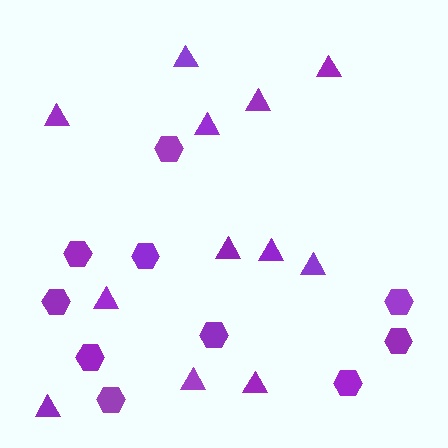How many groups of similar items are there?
There are 2 groups: one group of triangles (12) and one group of hexagons (10).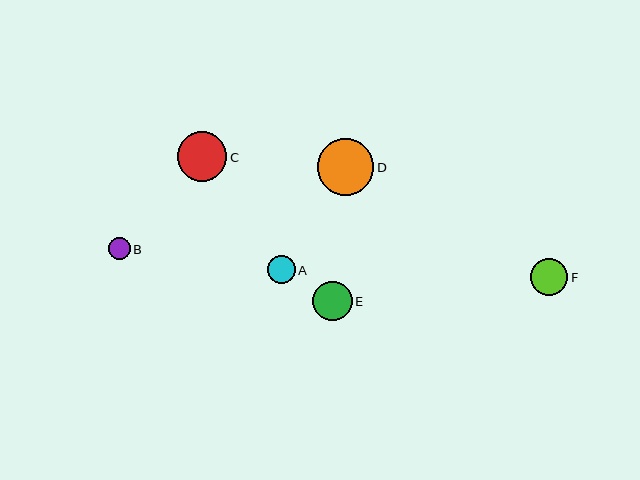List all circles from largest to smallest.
From largest to smallest: D, C, E, F, A, B.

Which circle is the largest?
Circle D is the largest with a size of approximately 57 pixels.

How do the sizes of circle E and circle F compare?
Circle E and circle F are approximately the same size.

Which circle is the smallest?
Circle B is the smallest with a size of approximately 22 pixels.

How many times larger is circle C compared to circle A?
Circle C is approximately 1.8 times the size of circle A.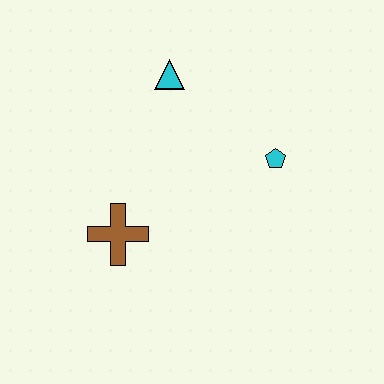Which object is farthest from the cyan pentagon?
The brown cross is farthest from the cyan pentagon.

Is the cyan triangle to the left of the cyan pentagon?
Yes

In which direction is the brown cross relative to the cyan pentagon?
The brown cross is to the left of the cyan pentagon.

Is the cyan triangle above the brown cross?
Yes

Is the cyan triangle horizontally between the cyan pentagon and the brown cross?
Yes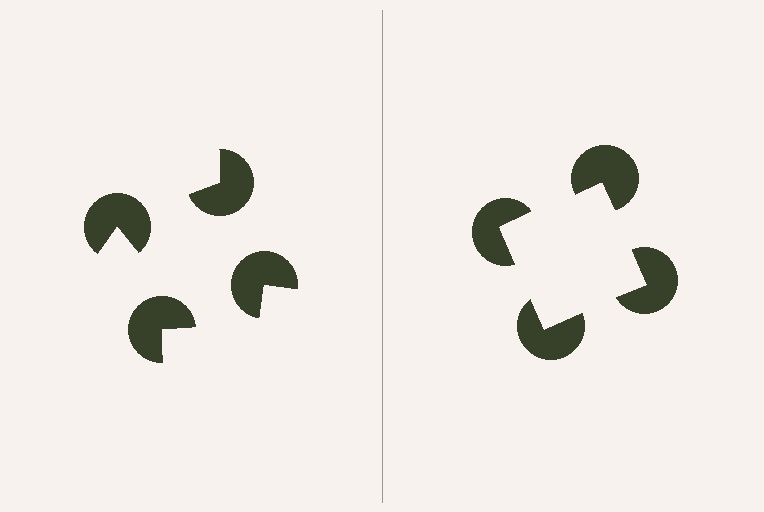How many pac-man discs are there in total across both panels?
8 — 4 on each side.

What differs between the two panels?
The pac-man discs are positioned identically on both sides; only the wedge orientations differ. On the right they align to a square; on the left they are misaligned.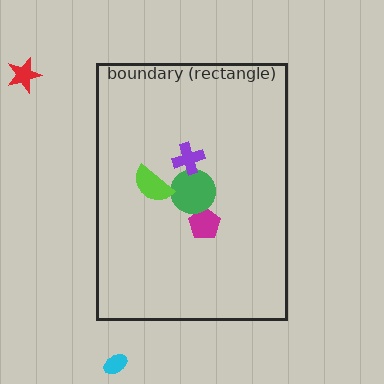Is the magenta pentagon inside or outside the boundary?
Inside.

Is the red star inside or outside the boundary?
Outside.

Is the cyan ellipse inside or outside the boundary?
Outside.